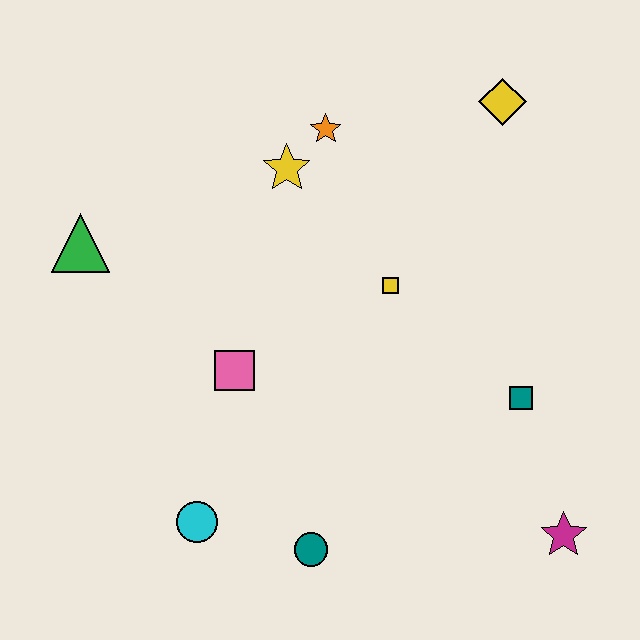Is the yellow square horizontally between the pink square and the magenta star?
Yes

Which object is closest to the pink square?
The cyan circle is closest to the pink square.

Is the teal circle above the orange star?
No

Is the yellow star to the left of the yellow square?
Yes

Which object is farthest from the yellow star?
The magenta star is farthest from the yellow star.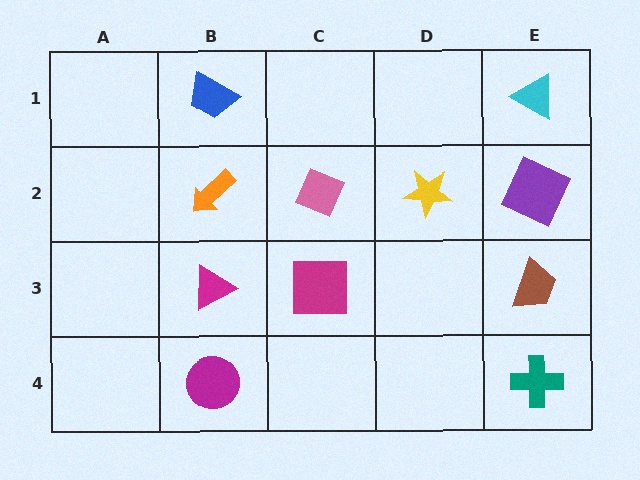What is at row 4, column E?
A teal cross.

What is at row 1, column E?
A cyan triangle.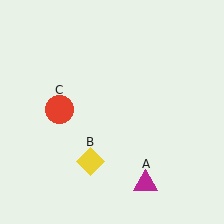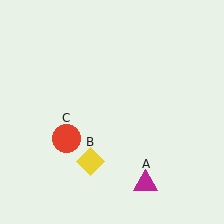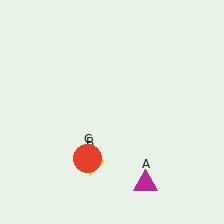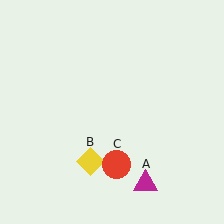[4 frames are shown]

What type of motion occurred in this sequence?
The red circle (object C) rotated counterclockwise around the center of the scene.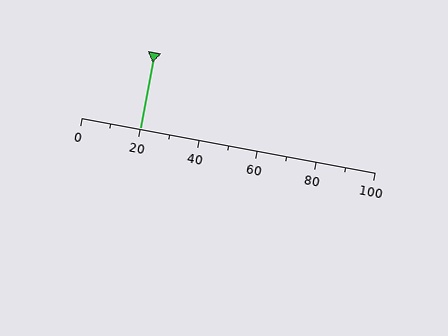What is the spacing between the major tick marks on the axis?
The major ticks are spaced 20 apart.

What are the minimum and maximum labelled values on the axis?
The axis runs from 0 to 100.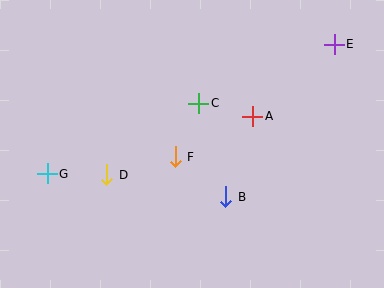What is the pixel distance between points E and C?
The distance between E and C is 148 pixels.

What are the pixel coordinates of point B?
Point B is at (226, 197).